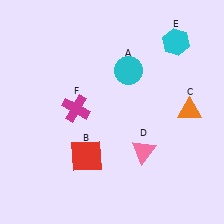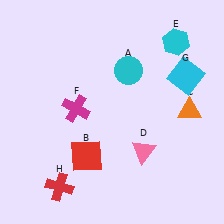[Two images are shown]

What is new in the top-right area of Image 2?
A cyan square (G) was added in the top-right area of Image 2.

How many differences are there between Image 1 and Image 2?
There are 2 differences between the two images.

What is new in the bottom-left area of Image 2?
A red cross (H) was added in the bottom-left area of Image 2.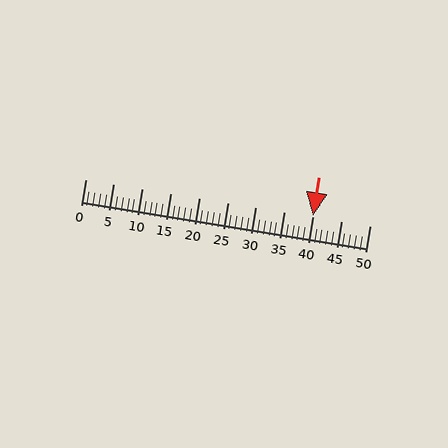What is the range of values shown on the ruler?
The ruler shows values from 0 to 50.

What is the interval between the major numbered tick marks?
The major tick marks are spaced 5 units apart.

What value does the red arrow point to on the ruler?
The red arrow points to approximately 40.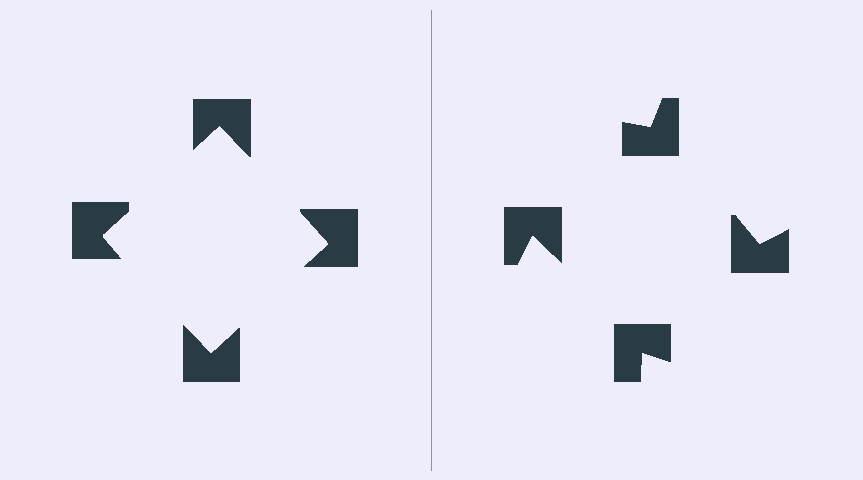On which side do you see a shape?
An illusory square appears on the left side. On the right side the wedge cuts are rotated, so no coherent shape forms.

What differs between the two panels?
The notched squares are positioned identically on both sides; only the wedge orientations differ. On the left they align to a square; on the right they are misaligned.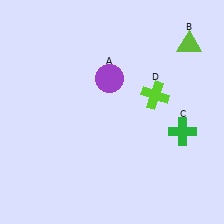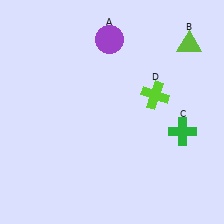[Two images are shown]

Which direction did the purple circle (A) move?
The purple circle (A) moved up.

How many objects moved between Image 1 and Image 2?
1 object moved between the two images.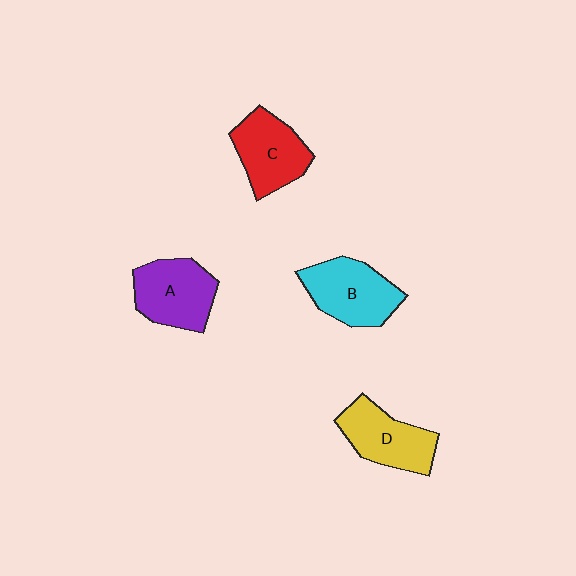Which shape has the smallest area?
Shape C (red).